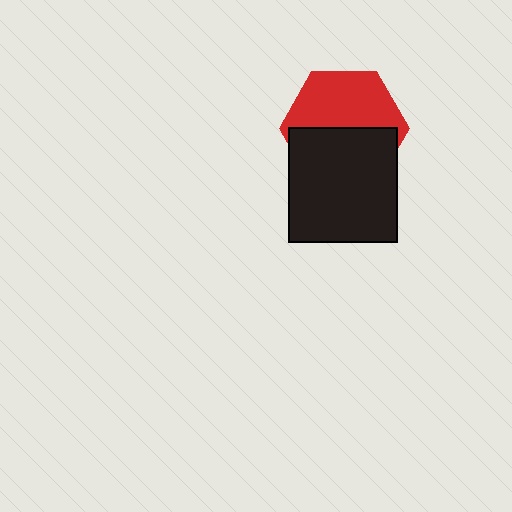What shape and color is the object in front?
The object in front is a black rectangle.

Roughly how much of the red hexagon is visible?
About half of it is visible (roughly 51%).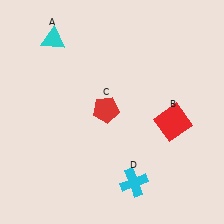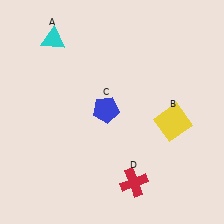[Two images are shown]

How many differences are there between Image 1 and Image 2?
There are 3 differences between the two images.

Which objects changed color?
B changed from red to yellow. C changed from red to blue. D changed from cyan to red.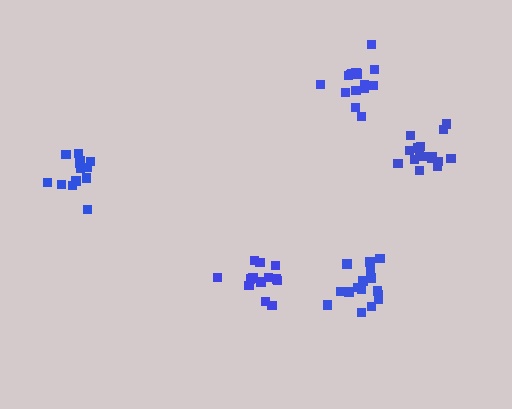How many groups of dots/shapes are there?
There are 5 groups.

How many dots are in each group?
Group 1: 16 dots, Group 2: 13 dots, Group 3: 13 dots, Group 4: 15 dots, Group 5: 17 dots (74 total).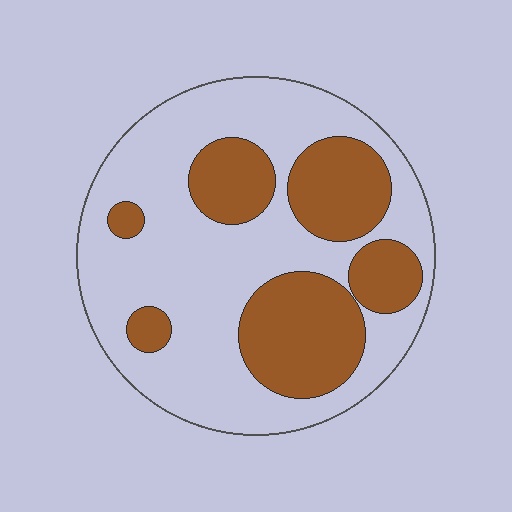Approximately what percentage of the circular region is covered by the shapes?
Approximately 35%.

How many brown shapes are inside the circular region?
6.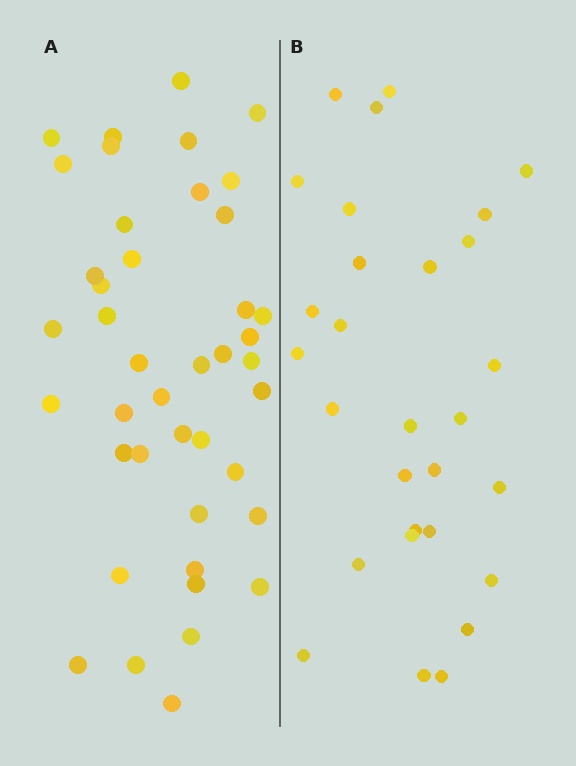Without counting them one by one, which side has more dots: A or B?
Region A (the left region) has more dots.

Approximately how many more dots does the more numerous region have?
Region A has approximately 15 more dots than region B.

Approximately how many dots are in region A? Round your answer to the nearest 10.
About 40 dots. (The exact count is 42, which rounds to 40.)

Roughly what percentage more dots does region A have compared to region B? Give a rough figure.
About 45% more.